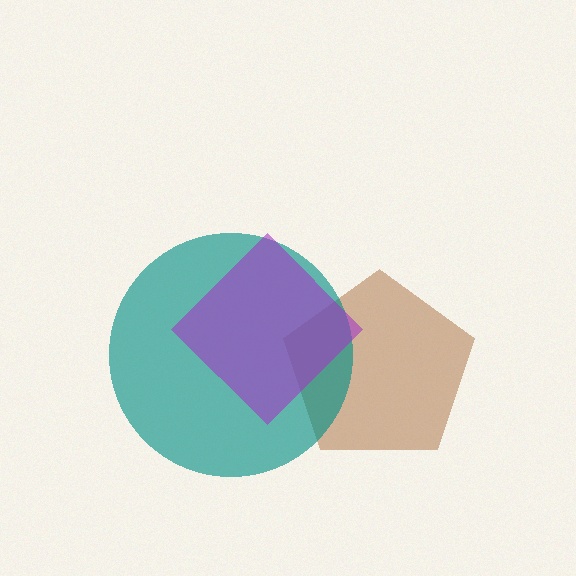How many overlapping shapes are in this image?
There are 3 overlapping shapes in the image.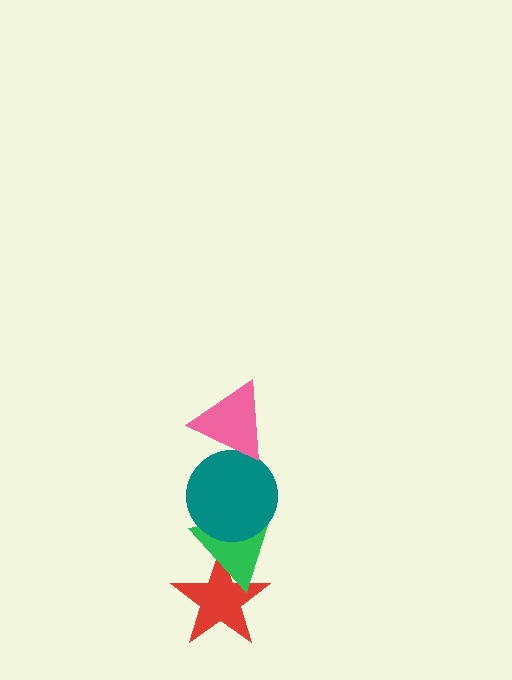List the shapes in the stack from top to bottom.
From top to bottom: the pink triangle, the teal circle, the green triangle, the red star.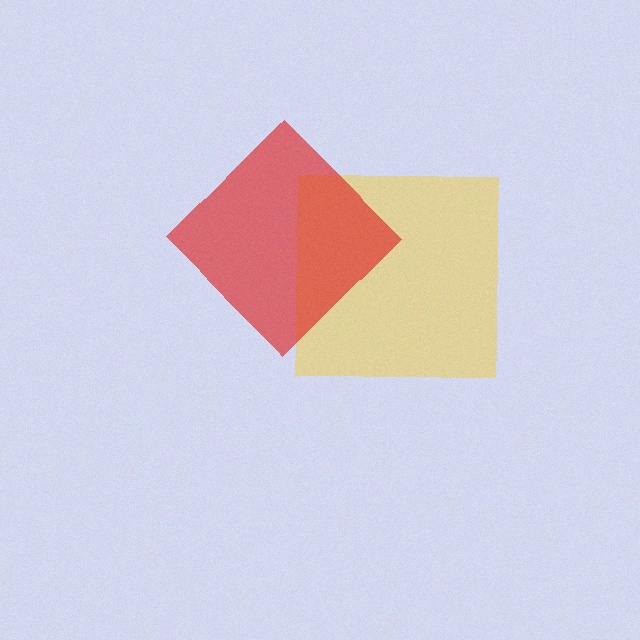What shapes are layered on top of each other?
The layered shapes are: a yellow square, a red diamond.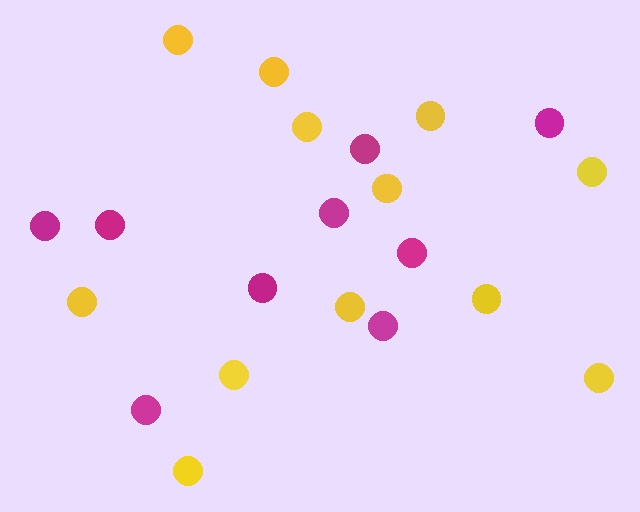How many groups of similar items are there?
There are 2 groups: one group of magenta circles (9) and one group of yellow circles (12).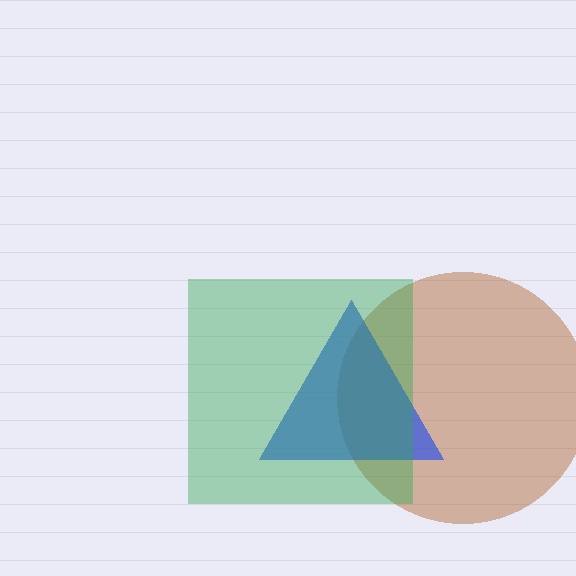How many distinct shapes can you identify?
There are 3 distinct shapes: a brown circle, a blue triangle, a green square.